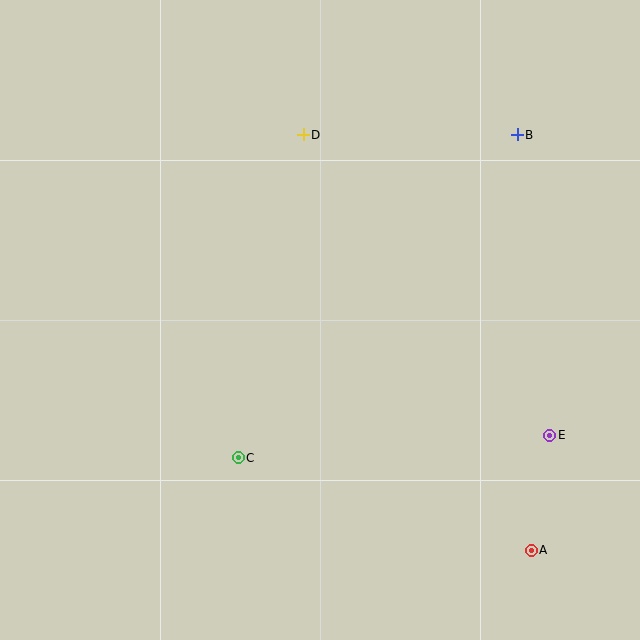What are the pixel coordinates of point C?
Point C is at (238, 458).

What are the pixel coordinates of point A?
Point A is at (531, 550).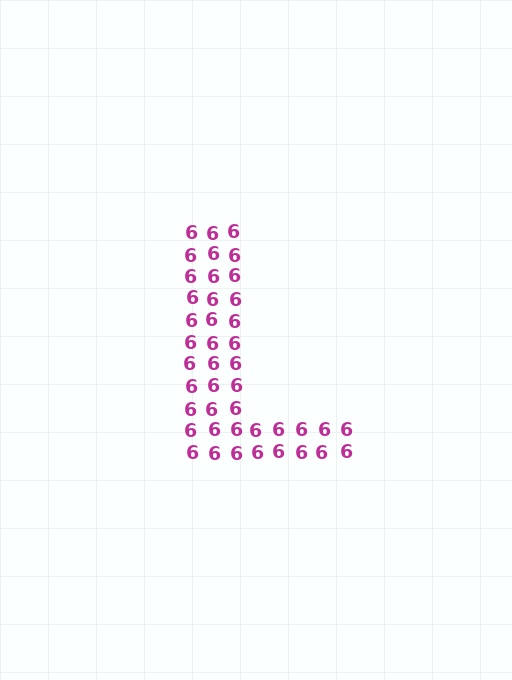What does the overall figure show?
The overall figure shows the letter L.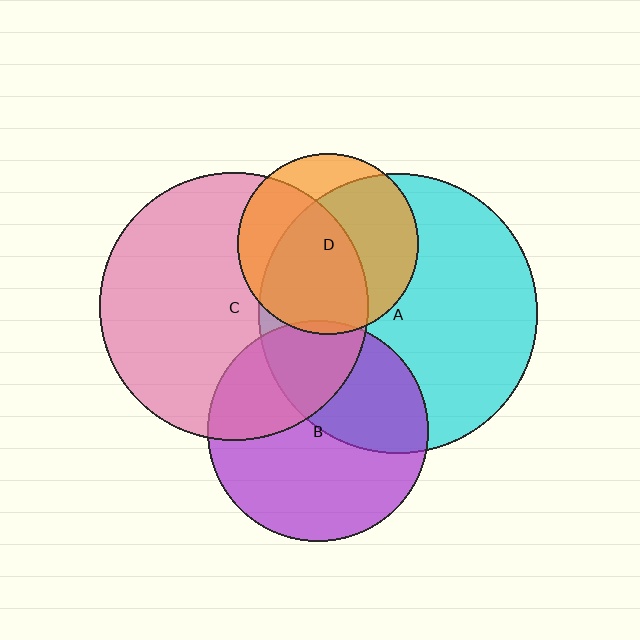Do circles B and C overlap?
Yes.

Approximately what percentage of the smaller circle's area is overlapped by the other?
Approximately 35%.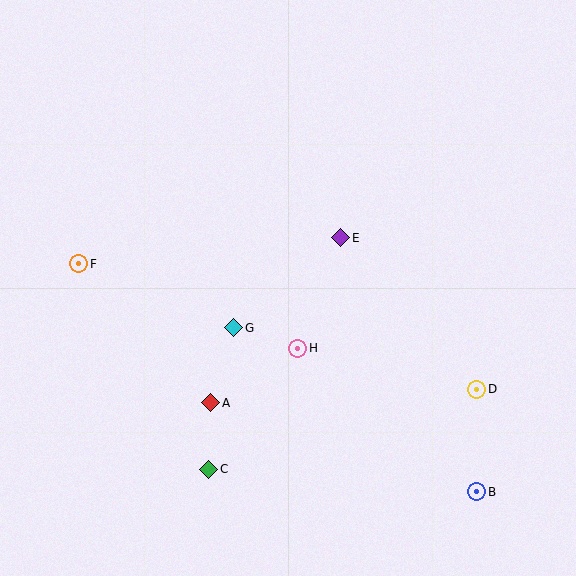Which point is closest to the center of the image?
Point H at (298, 348) is closest to the center.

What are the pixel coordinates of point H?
Point H is at (298, 348).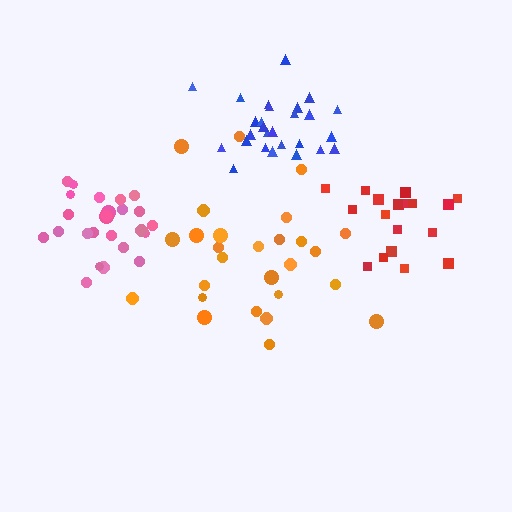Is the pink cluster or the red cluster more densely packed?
Pink.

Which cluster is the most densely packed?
Blue.